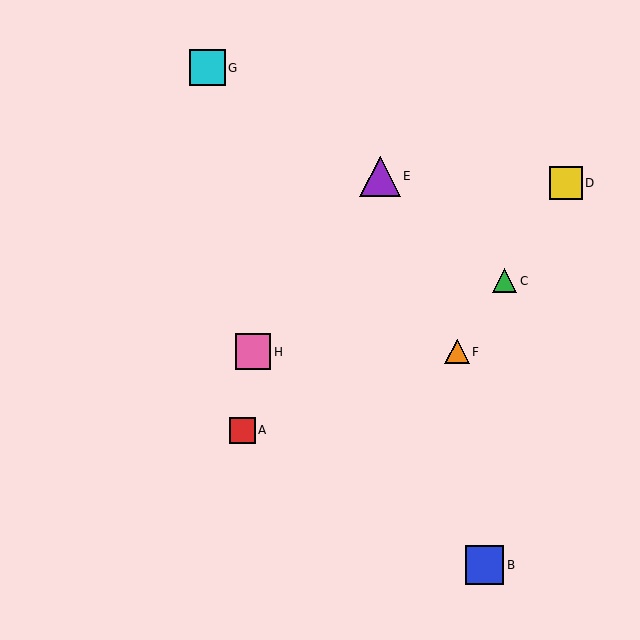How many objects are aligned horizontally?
2 objects (F, H) are aligned horizontally.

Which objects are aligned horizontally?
Objects F, H are aligned horizontally.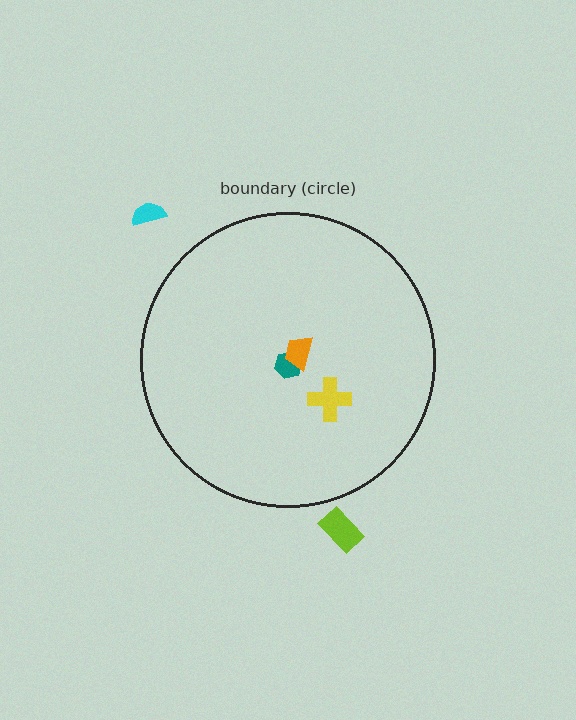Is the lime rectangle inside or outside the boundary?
Outside.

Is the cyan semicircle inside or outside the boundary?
Outside.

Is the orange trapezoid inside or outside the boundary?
Inside.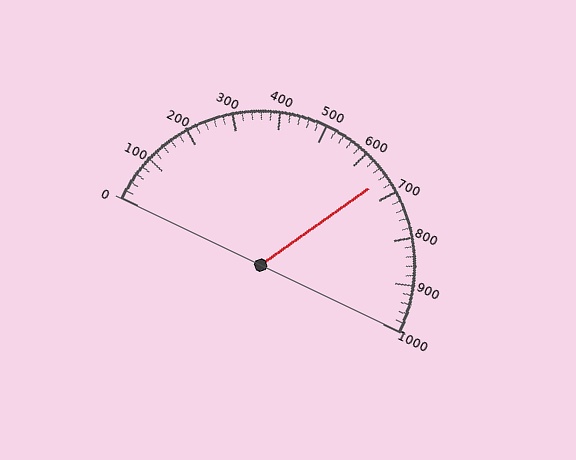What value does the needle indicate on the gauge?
The needle indicates approximately 660.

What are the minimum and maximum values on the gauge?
The gauge ranges from 0 to 1000.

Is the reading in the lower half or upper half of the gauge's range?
The reading is in the upper half of the range (0 to 1000).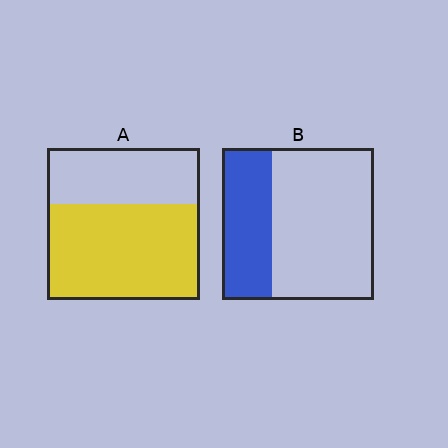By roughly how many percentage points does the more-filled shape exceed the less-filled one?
By roughly 30 percentage points (A over B).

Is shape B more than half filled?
No.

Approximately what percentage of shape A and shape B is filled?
A is approximately 65% and B is approximately 35%.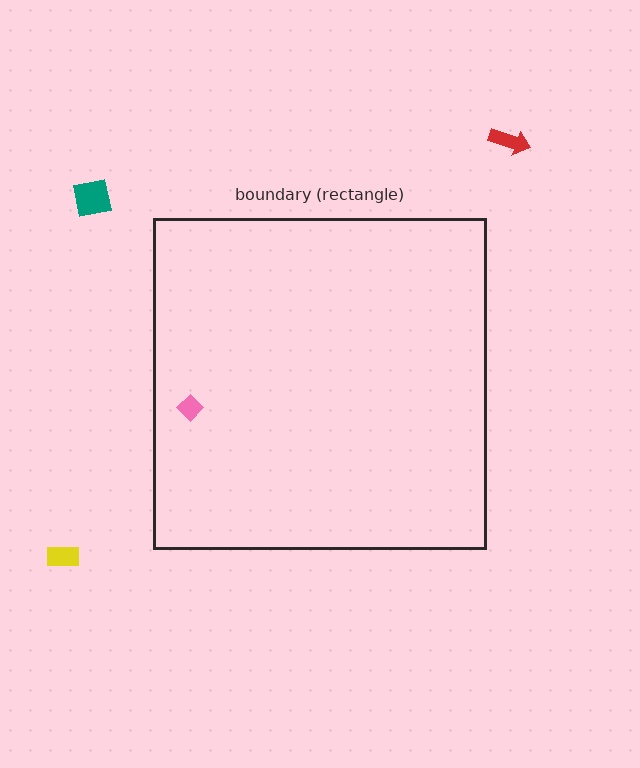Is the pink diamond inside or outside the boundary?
Inside.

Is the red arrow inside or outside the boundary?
Outside.